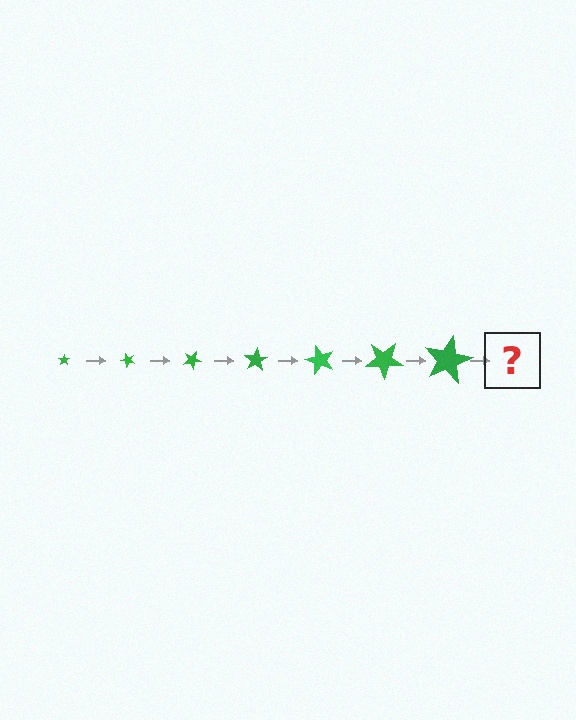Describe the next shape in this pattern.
It should be a star, larger than the previous one and rotated 350 degrees from the start.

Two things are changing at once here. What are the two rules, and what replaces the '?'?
The two rules are that the star grows larger each step and it rotates 50 degrees each step. The '?' should be a star, larger than the previous one and rotated 350 degrees from the start.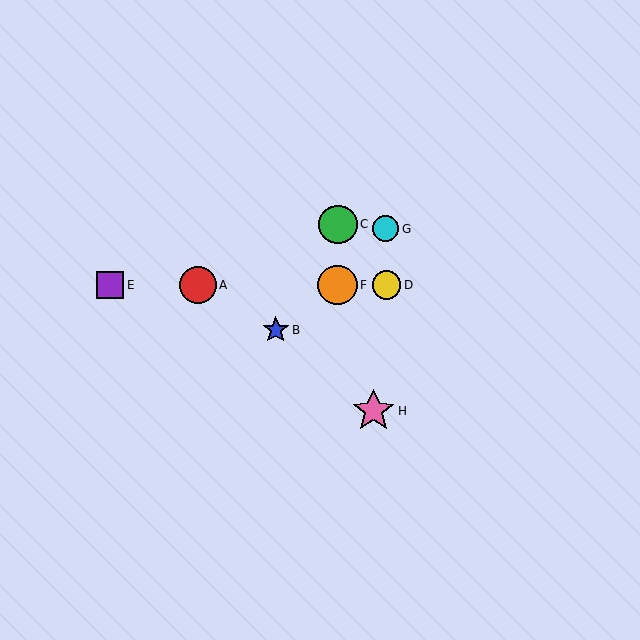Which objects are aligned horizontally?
Objects A, D, E, F are aligned horizontally.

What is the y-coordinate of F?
Object F is at y≈285.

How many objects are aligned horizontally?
4 objects (A, D, E, F) are aligned horizontally.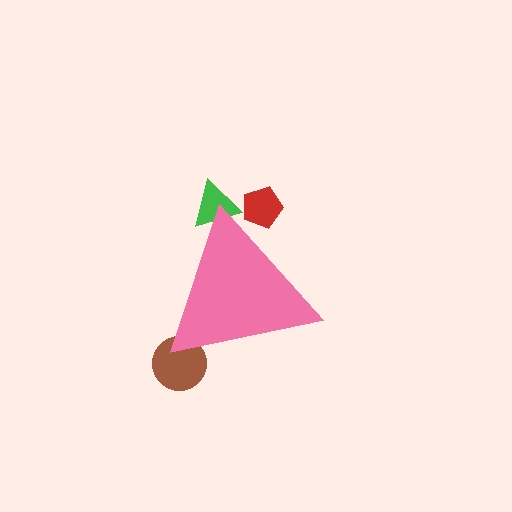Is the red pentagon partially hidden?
Yes, the red pentagon is partially hidden behind the pink triangle.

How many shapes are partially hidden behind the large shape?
3 shapes are partially hidden.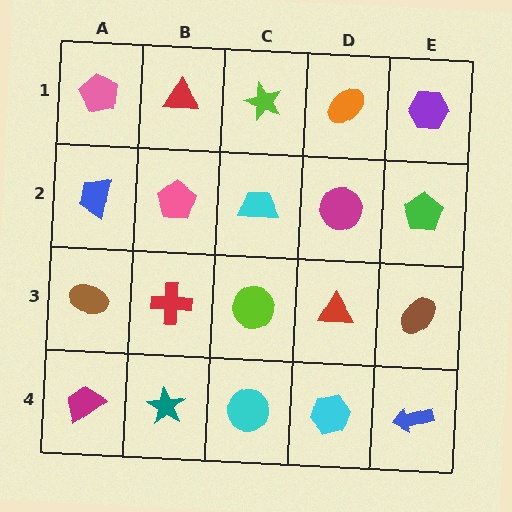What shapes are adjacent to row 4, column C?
A lime circle (row 3, column C), a teal star (row 4, column B), a cyan hexagon (row 4, column D).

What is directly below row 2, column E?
A brown ellipse.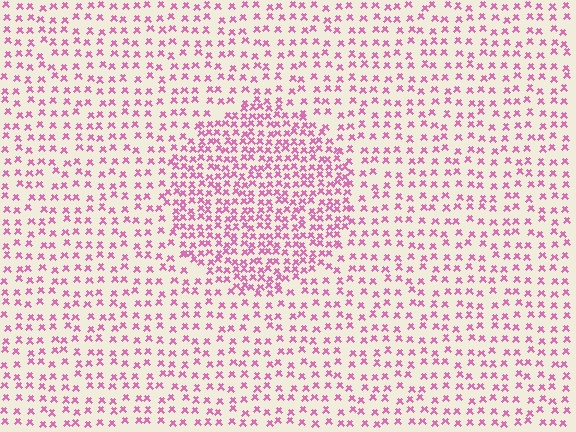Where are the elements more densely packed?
The elements are more densely packed inside the circle boundary.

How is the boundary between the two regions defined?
The boundary is defined by a change in element density (approximately 1.9x ratio). All elements are the same color, size, and shape.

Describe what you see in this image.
The image contains small pink elements arranged at two different densities. A circle-shaped region is visible where the elements are more densely packed than the surrounding area.